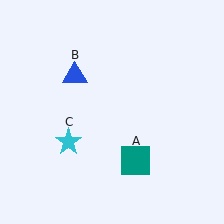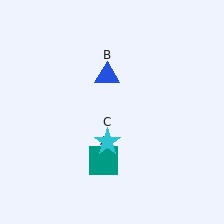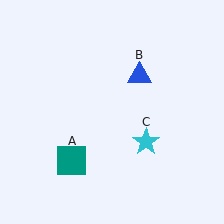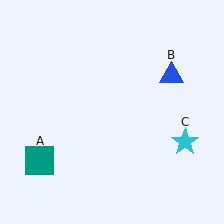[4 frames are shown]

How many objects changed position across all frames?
3 objects changed position: teal square (object A), blue triangle (object B), cyan star (object C).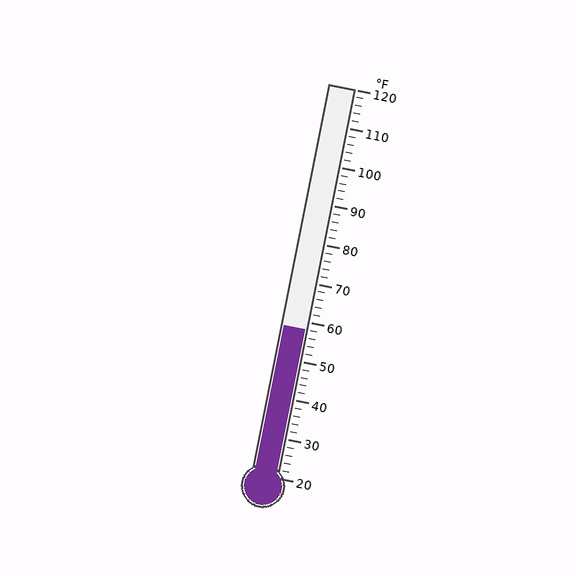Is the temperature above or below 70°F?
The temperature is below 70°F.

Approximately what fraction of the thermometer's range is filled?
The thermometer is filled to approximately 40% of its range.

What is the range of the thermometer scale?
The thermometer scale ranges from 20°F to 120°F.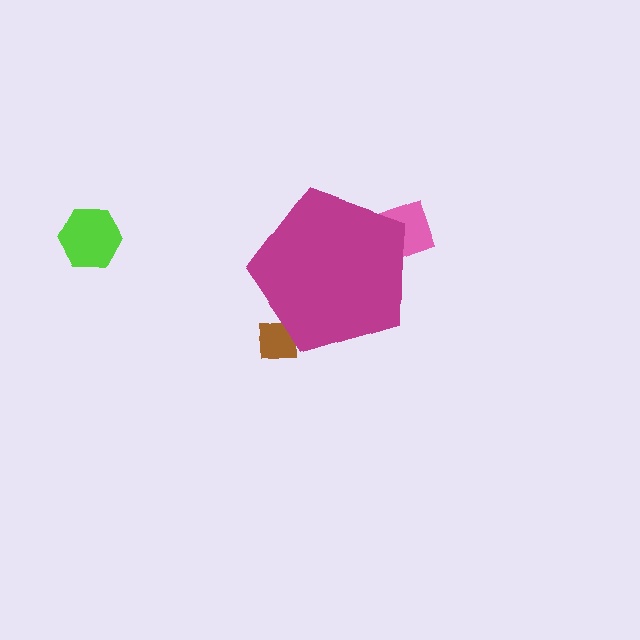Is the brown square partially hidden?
Yes, the brown square is partially hidden behind the magenta pentagon.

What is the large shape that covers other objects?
A magenta pentagon.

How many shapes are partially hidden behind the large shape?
2 shapes are partially hidden.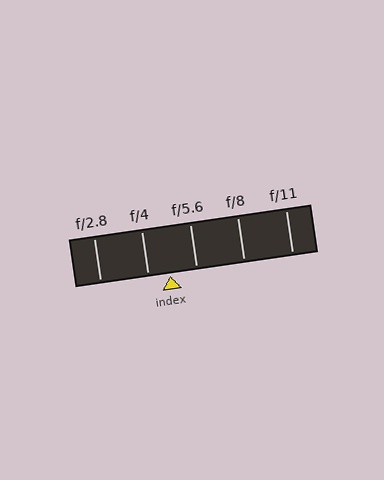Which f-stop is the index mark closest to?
The index mark is closest to f/4.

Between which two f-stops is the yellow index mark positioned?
The index mark is between f/4 and f/5.6.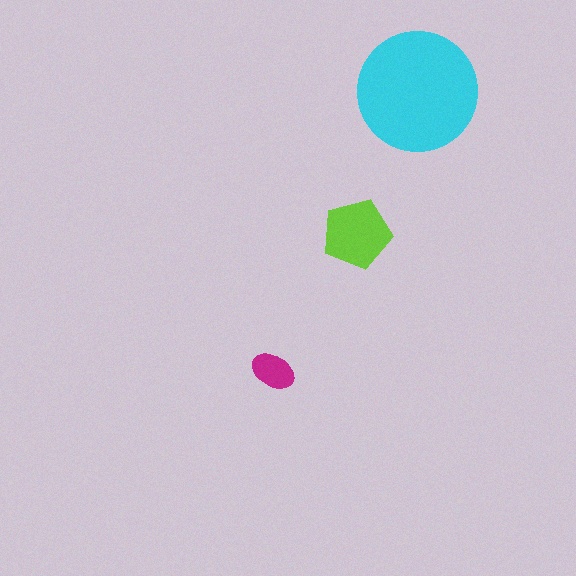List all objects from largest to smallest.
The cyan circle, the lime pentagon, the magenta ellipse.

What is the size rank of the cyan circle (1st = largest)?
1st.